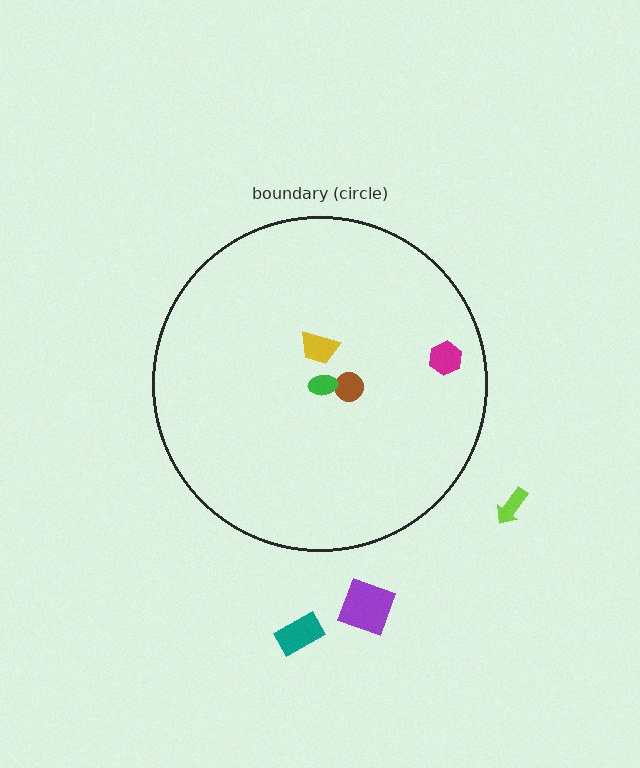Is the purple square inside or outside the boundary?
Outside.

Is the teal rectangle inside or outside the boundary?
Outside.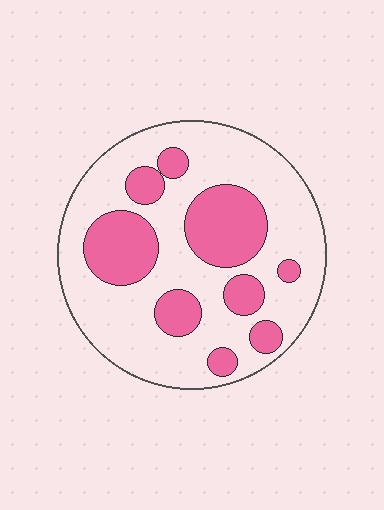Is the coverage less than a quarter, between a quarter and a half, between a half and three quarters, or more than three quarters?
Between a quarter and a half.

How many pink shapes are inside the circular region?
9.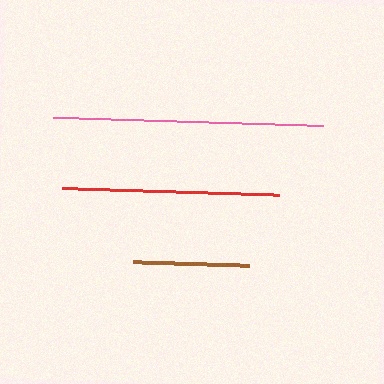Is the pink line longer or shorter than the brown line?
The pink line is longer than the brown line.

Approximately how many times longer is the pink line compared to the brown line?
The pink line is approximately 2.3 times the length of the brown line.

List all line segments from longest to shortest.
From longest to shortest: pink, red, brown.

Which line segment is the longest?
The pink line is the longest at approximately 270 pixels.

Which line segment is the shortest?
The brown line is the shortest at approximately 116 pixels.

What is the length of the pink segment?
The pink segment is approximately 270 pixels long.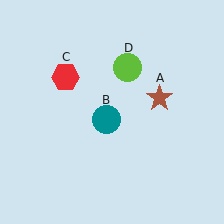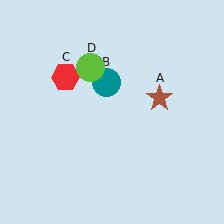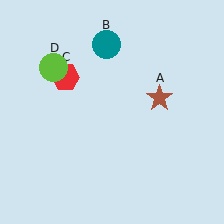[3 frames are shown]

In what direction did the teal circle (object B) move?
The teal circle (object B) moved up.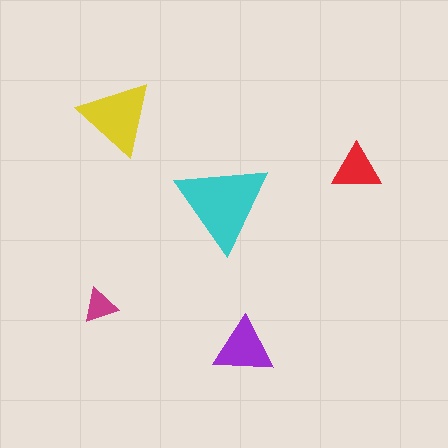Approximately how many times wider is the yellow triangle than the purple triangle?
About 1.5 times wider.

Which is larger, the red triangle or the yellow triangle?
The yellow one.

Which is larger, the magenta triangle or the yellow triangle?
The yellow one.